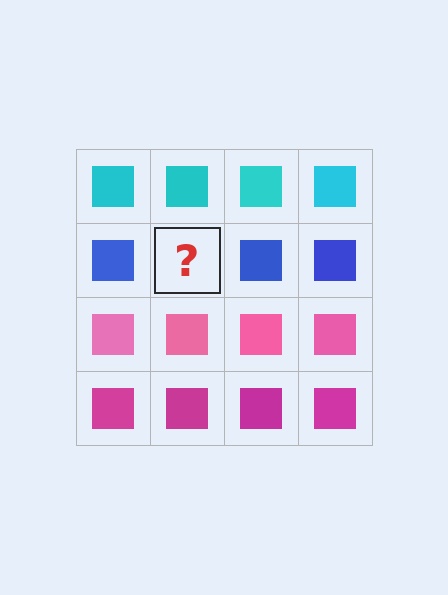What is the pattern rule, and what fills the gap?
The rule is that each row has a consistent color. The gap should be filled with a blue square.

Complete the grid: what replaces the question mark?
The question mark should be replaced with a blue square.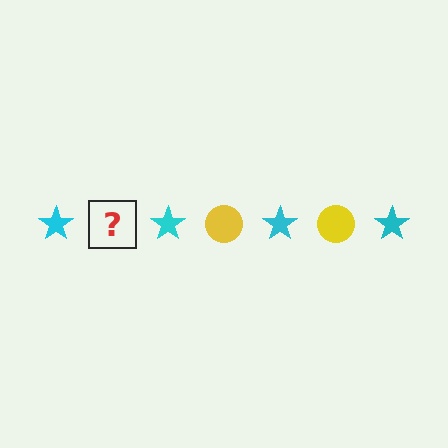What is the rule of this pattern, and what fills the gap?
The rule is that the pattern alternates between cyan star and yellow circle. The gap should be filled with a yellow circle.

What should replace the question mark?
The question mark should be replaced with a yellow circle.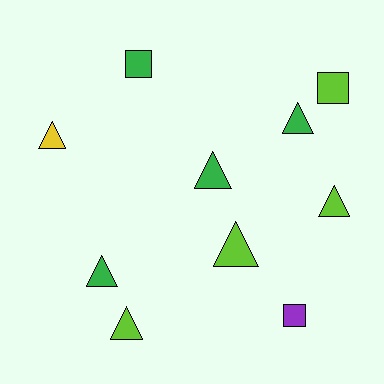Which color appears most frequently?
Lime, with 4 objects.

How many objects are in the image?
There are 10 objects.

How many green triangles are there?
There are 3 green triangles.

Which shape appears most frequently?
Triangle, with 7 objects.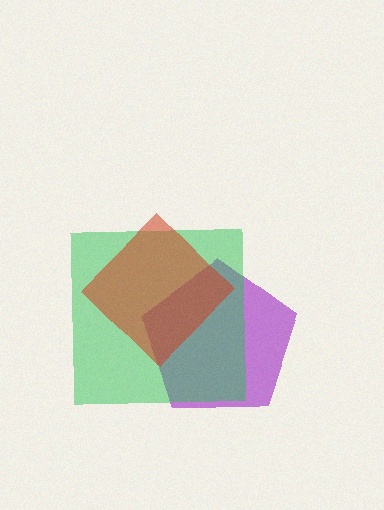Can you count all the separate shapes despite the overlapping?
Yes, there are 3 separate shapes.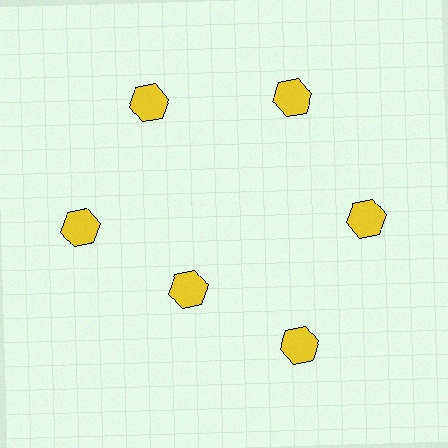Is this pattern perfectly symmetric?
No. The 6 yellow hexagons are arranged in a ring, but one element near the 7 o'clock position is pulled inward toward the center, breaking the 6-fold rotational symmetry.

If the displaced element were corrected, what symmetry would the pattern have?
It would have 6-fold rotational symmetry — the pattern would map onto itself every 60 degrees.